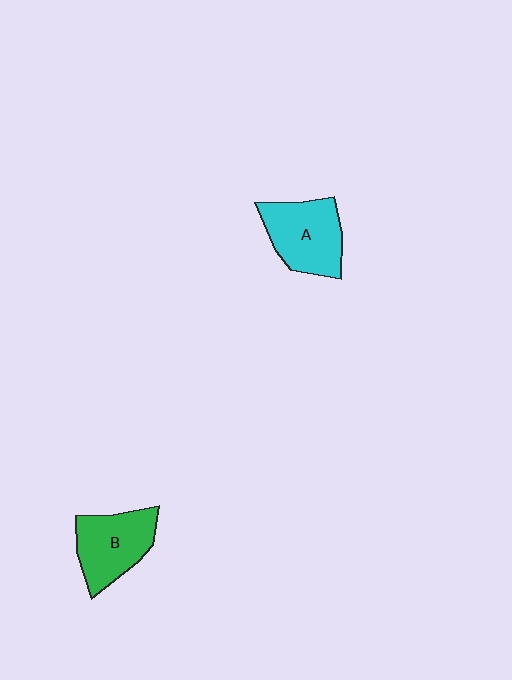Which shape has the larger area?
Shape A (cyan).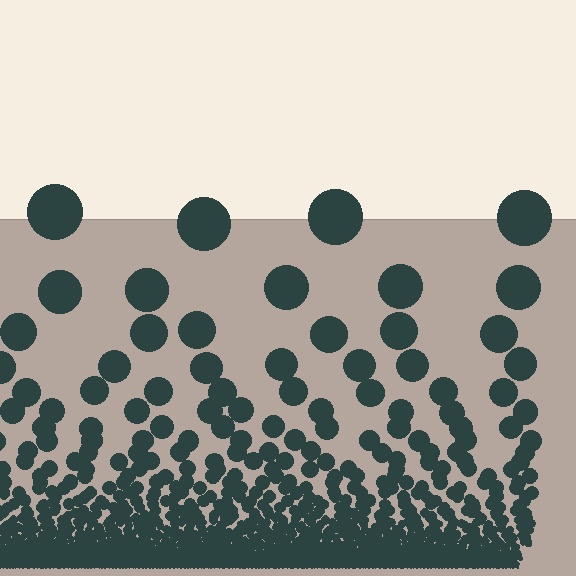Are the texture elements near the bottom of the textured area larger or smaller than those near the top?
Smaller. The gradient is inverted — elements near the bottom are smaller and denser.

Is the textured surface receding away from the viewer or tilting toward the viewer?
The surface appears to tilt toward the viewer. Texture elements get larger and sparser toward the top.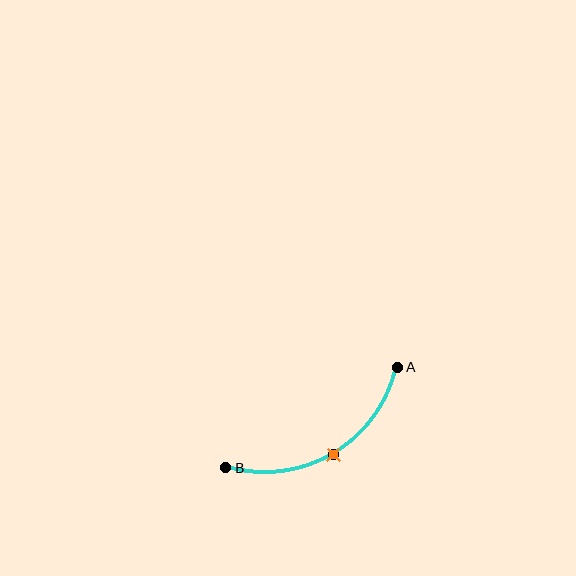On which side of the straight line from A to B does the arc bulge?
The arc bulges below the straight line connecting A and B.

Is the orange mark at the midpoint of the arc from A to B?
Yes. The orange mark lies on the arc at equal arc-length from both A and B — it is the arc midpoint.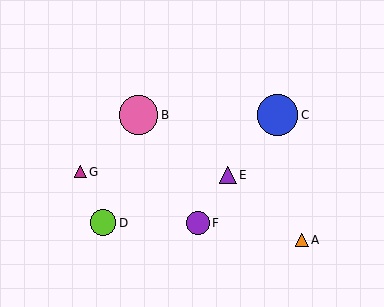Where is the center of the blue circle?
The center of the blue circle is at (277, 115).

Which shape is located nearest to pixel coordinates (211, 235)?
The purple circle (labeled F) at (198, 223) is nearest to that location.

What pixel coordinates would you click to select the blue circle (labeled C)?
Click at (277, 115) to select the blue circle C.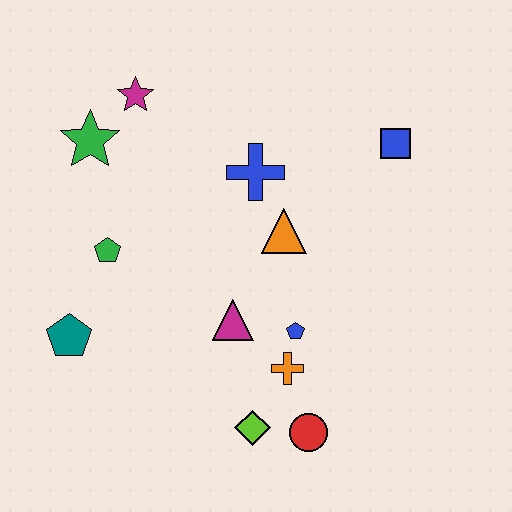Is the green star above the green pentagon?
Yes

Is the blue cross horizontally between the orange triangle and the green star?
Yes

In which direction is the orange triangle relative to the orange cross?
The orange triangle is above the orange cross.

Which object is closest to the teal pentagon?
The green pentagon is closest to the teal pentagon.